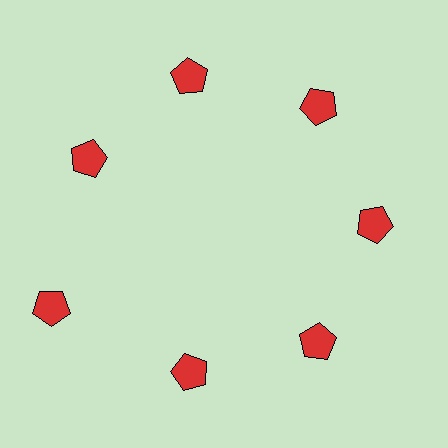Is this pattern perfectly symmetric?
No. The 7 red pentagons are arranged in a ring, but one element near the 8 o'clock position is pushed outward from the center, breaking the 7-fold rotational symmetry.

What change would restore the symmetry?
The symmetry would be restored by moving it inward, back onto the ring so that all 7 pentagons sit at equal angles and equal distance from the center.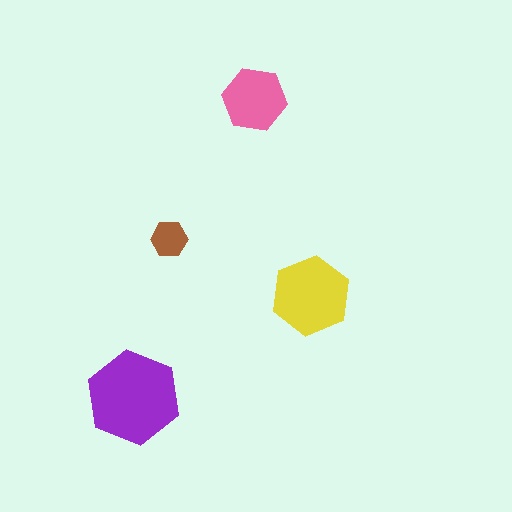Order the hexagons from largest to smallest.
the purple one, the yellow one, the pink one, the brown one.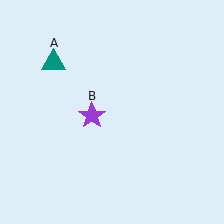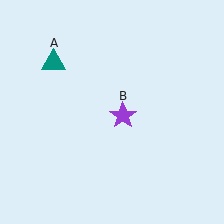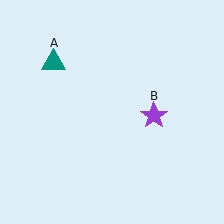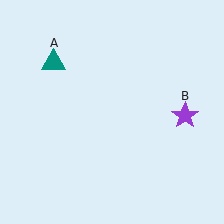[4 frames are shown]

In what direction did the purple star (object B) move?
The purple star (object B) moved right.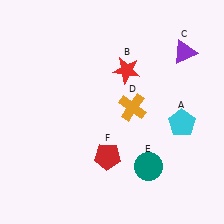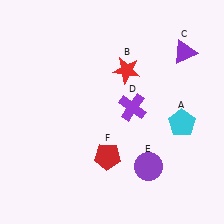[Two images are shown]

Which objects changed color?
D changed from orange to purple. E changed from teal to purple.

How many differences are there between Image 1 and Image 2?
There are 2 differences between the two images.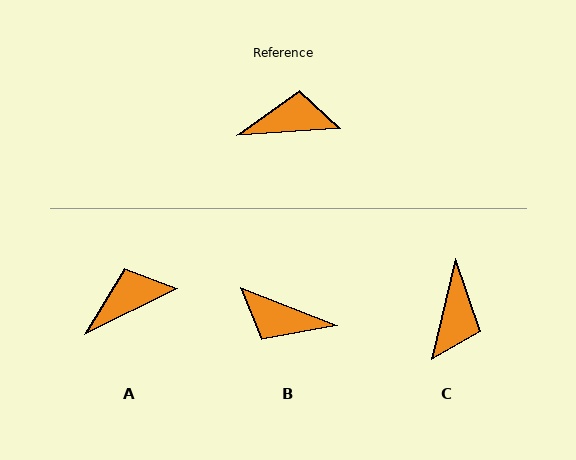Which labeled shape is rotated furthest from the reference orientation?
B, about 155 degrees away.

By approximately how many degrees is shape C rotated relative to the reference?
Approximately 107 degrees clockwise.